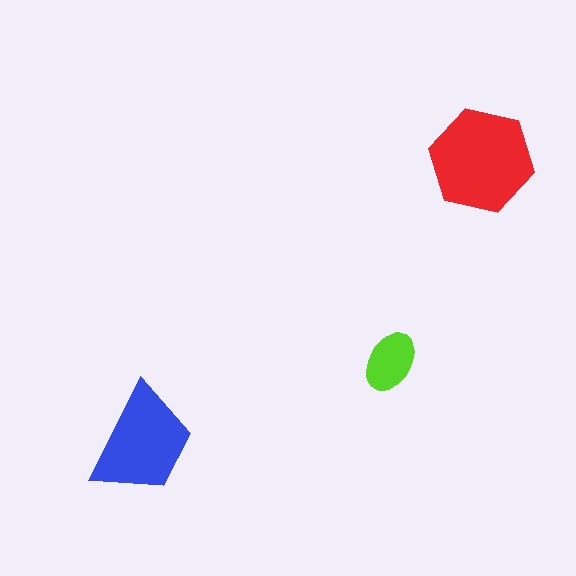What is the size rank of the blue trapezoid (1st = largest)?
2nd.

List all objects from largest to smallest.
The red hexagon, the blue trapezoid, the lime ellipse.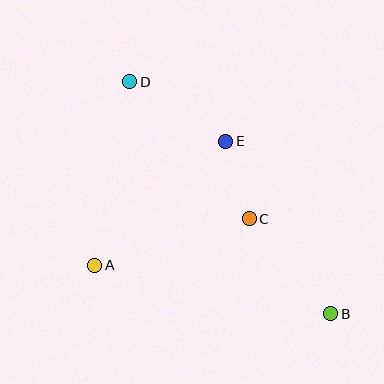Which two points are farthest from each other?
Points B and D are farthest from each other.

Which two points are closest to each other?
Points C and E are closest to each other.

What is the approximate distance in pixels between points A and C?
The distance between A and C is approximately 162 pixels.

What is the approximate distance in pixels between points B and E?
The distance between B and E is approximately 202 pixels.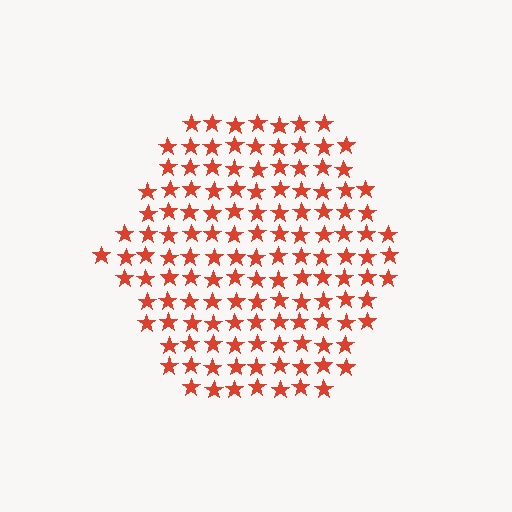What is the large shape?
The large shape is a hexagon.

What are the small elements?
The small elements are stars.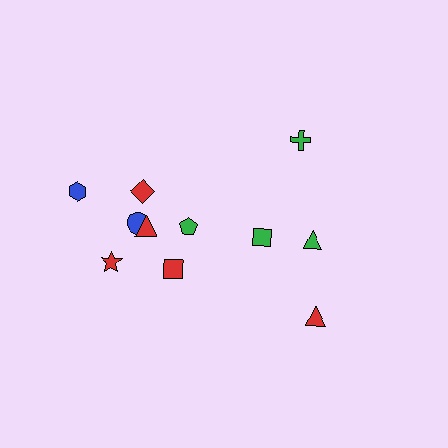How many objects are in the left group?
There are 7 objects.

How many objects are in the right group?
There are 4 objects.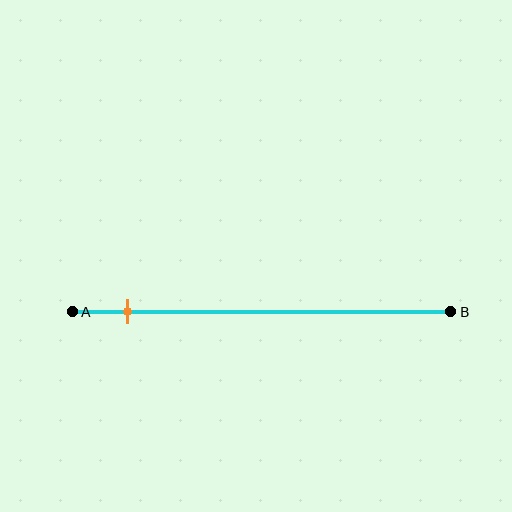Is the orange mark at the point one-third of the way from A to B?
No, the mark is at about 15% from A, not at the 33% one-third point.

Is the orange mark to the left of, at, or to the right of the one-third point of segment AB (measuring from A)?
The orange mark is to the left of the one-third point of segment AB.